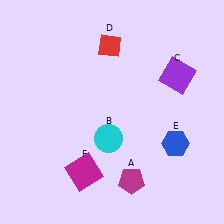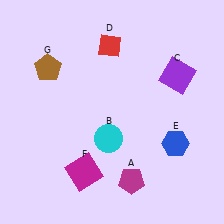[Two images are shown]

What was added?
A brown pentagon (G) was added in Image 2.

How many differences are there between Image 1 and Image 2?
There is 1 difference between the two images.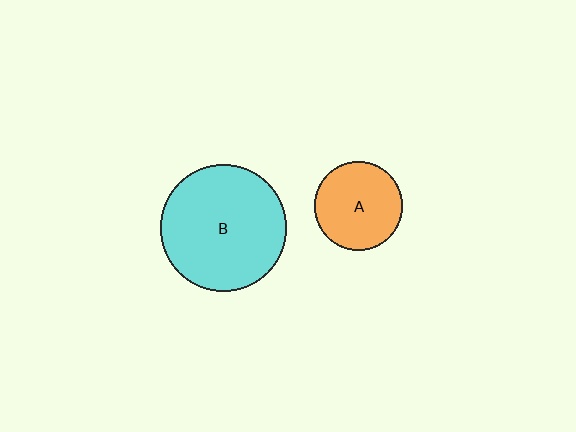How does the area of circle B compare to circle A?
Approximately 2.0 times.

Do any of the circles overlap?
No, none of the circles overlap.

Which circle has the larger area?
Circle B (cyan).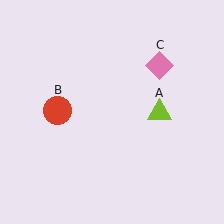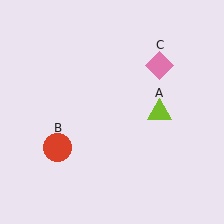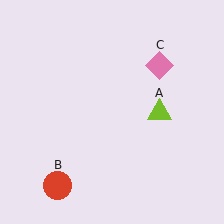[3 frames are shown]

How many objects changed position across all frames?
1 object changed position: red circle (object B).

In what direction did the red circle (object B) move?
The red circle (object B) moved down.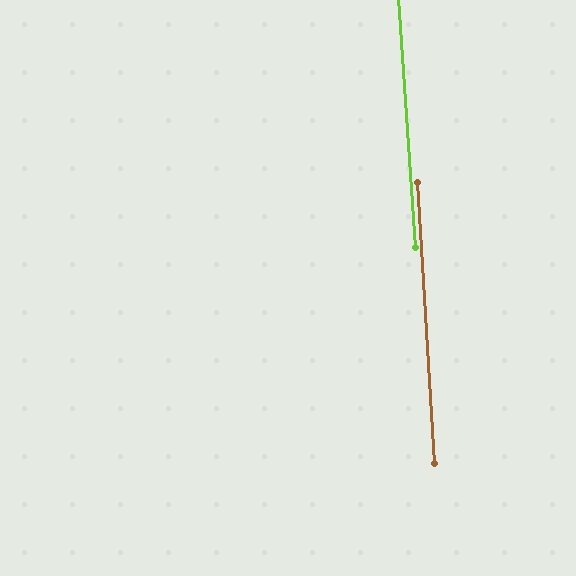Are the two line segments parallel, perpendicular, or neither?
Parallel — their directions differ by only 0.7°.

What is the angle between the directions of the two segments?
Approximately 1 degree.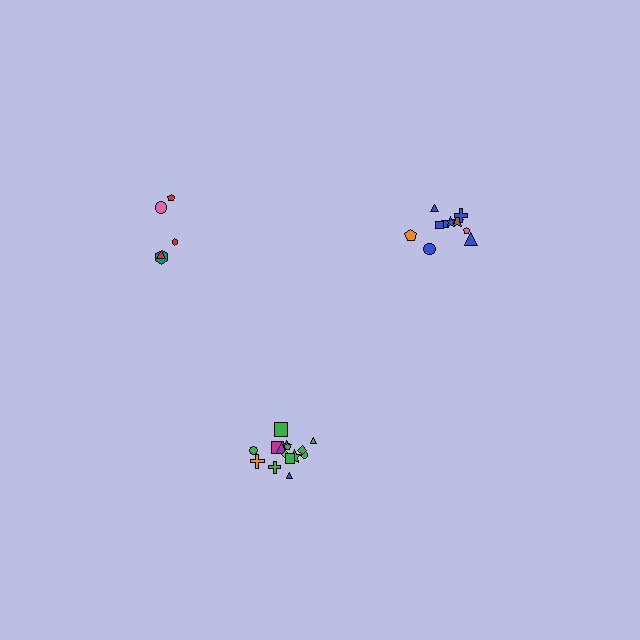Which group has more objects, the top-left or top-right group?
The top-right group.